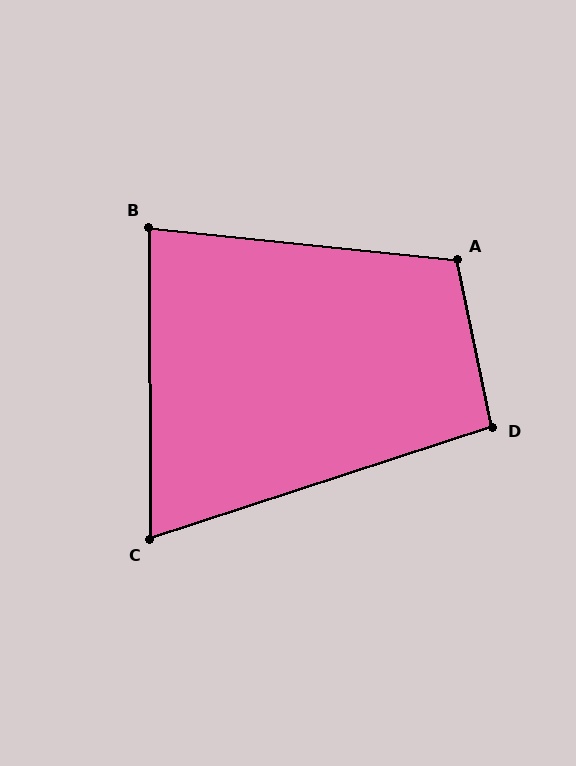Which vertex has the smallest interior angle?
C, at approximately 72 degrees.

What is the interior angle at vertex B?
Approximately 84 degrees (acute).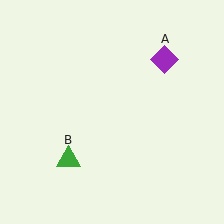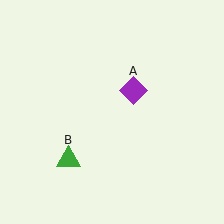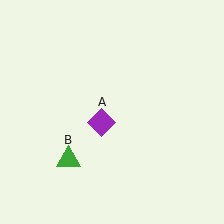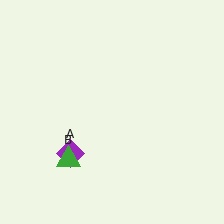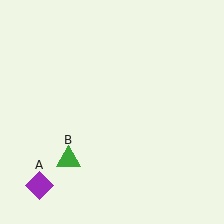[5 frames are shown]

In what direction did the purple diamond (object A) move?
The purple diamond (object A) moved down and to the left.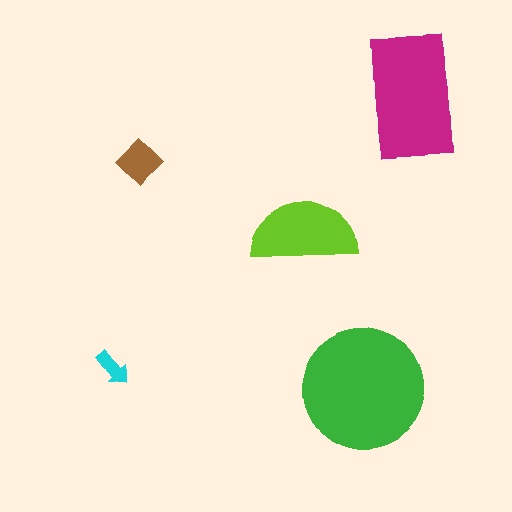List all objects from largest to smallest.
The green circle, the magenta rectangle, the lime semicircle, the brown diamond, the cyan arrow.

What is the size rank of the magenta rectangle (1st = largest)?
2nd.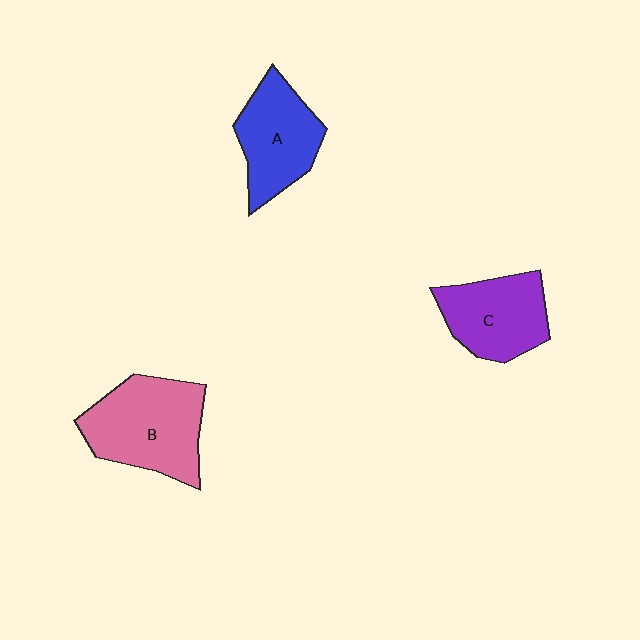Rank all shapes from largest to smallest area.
From largest to smallest: B (pink), A (blue), C (purple).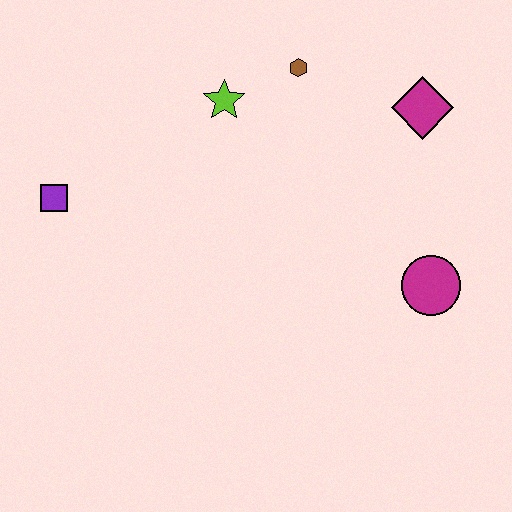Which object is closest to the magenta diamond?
The brown hexagon is closest to the magenta diamond.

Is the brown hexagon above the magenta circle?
Yes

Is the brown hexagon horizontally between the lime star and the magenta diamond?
Yes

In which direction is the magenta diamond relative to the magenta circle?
The magenta diamond is above the magenta circle.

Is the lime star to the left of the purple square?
No